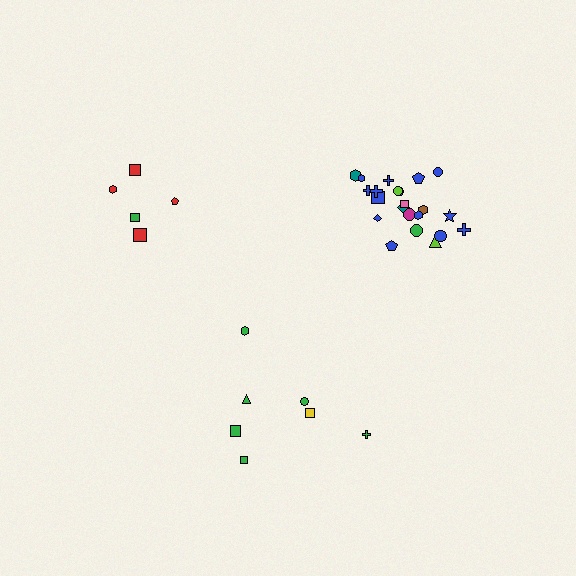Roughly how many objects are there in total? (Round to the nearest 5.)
Roughly 35 objects in total.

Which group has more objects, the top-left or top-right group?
The top-right group.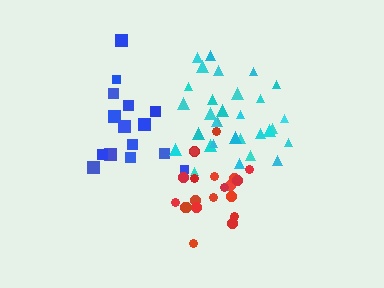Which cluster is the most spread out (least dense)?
Blue.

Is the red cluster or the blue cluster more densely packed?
Red.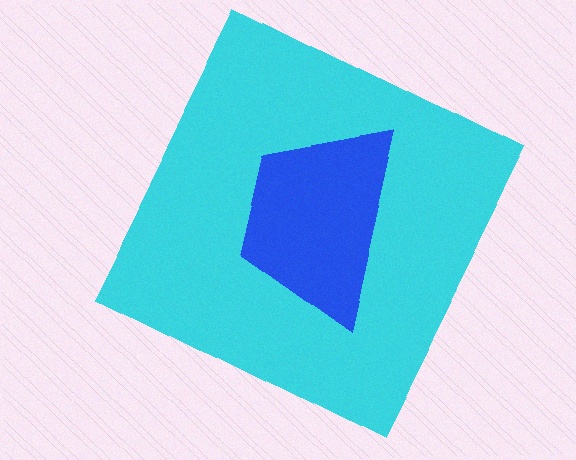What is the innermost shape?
The blue trapezoid.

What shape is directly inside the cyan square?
The blue trapezoid.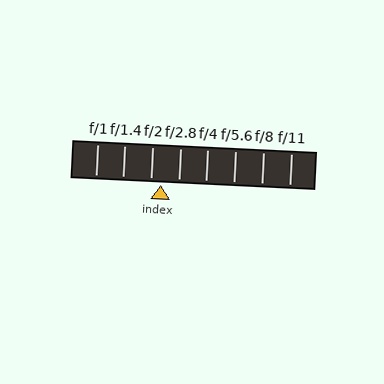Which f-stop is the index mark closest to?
The index mark is closest to f/2.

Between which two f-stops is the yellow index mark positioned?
The index mark is between f/2 and f/2.8.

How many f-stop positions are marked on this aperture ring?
There are 8 f-stop positions marked.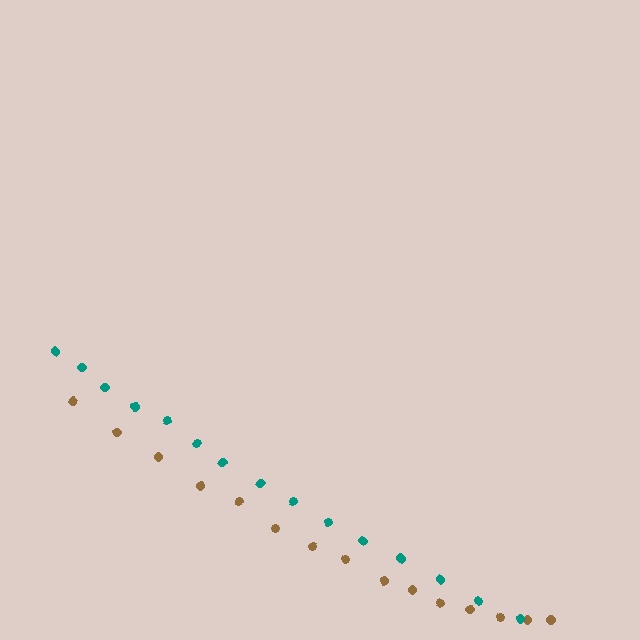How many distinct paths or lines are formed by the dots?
There are 2 distinct paths.